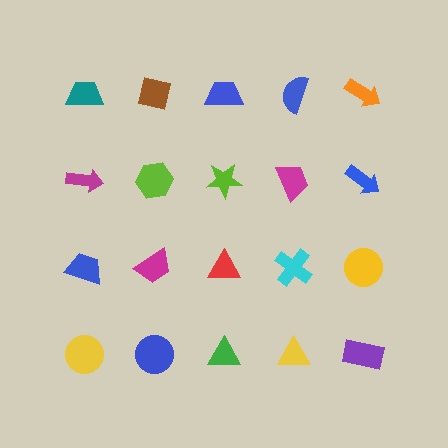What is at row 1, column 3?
A blue trapezoid.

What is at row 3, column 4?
A cyan cross.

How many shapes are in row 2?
5 shapes.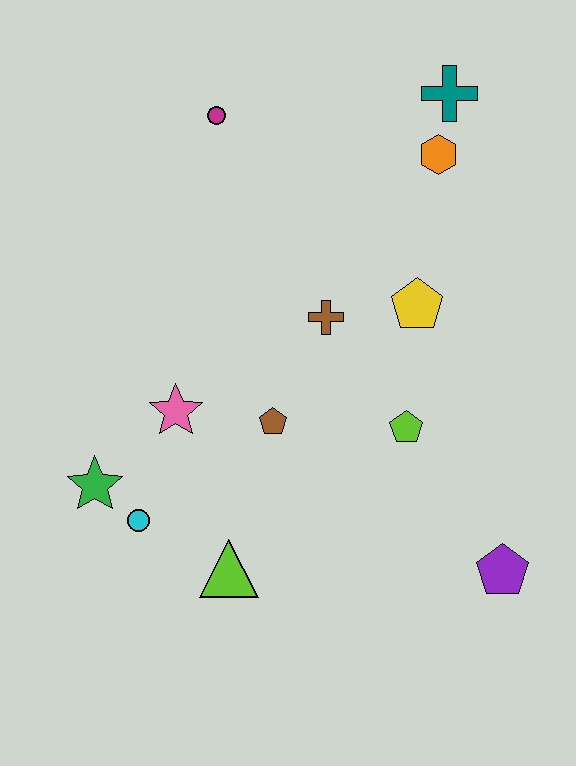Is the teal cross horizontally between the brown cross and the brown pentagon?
No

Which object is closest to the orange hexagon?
The teal cross is closest to the orange hexagon.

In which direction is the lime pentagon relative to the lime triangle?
The lime pentagon is to the right of the lime triangle.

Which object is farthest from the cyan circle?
The teal cross is farthest from the cyan circle.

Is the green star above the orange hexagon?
No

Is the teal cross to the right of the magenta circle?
Yes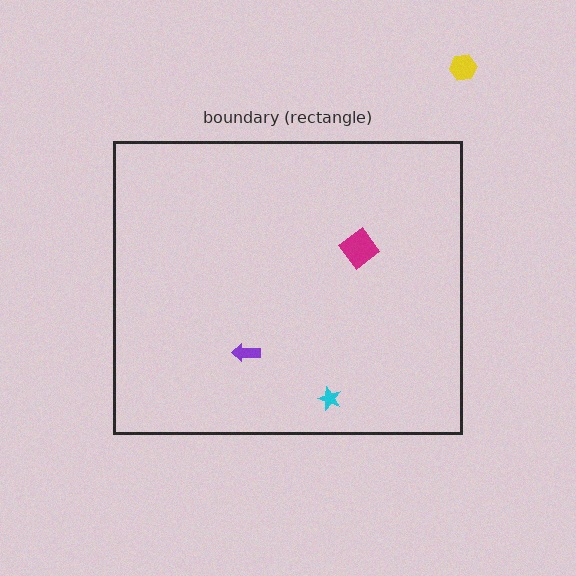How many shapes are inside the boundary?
3 inside, 1 outside.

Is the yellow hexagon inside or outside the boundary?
Outside.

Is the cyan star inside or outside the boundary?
Inside.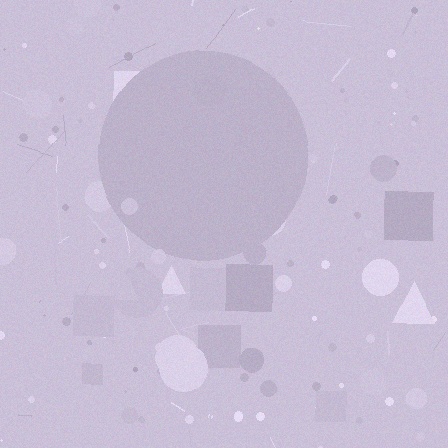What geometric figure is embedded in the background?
A circle is embedded in the background.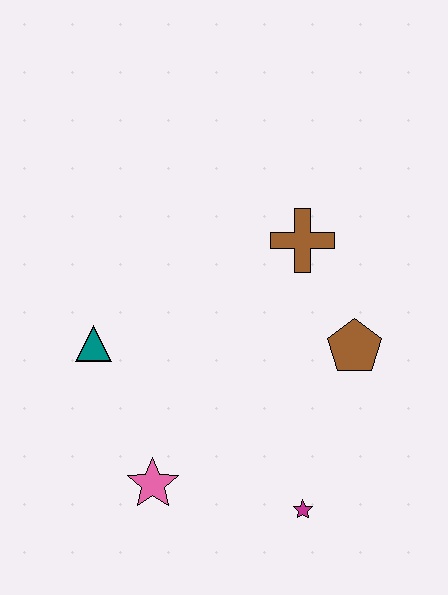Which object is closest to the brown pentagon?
The brown cross is closest to the brown pentagon.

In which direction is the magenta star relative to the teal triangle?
The magenta star is to the right of the teal triangle.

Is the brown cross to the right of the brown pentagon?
No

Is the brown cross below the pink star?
No